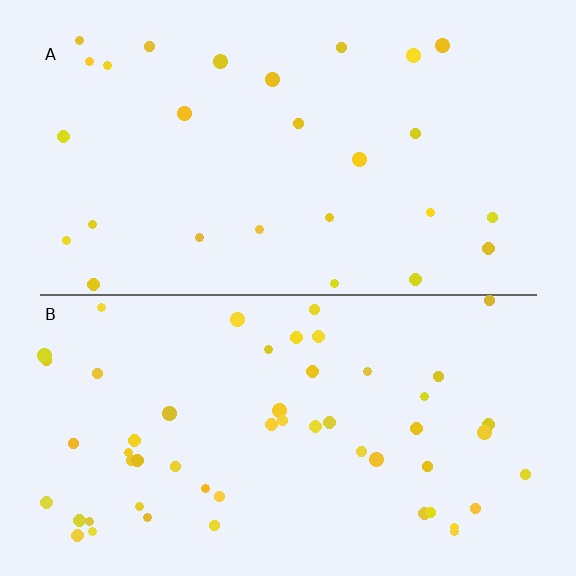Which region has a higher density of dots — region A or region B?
B (the bottom).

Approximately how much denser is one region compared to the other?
Approximately 2.0× — region B over region A.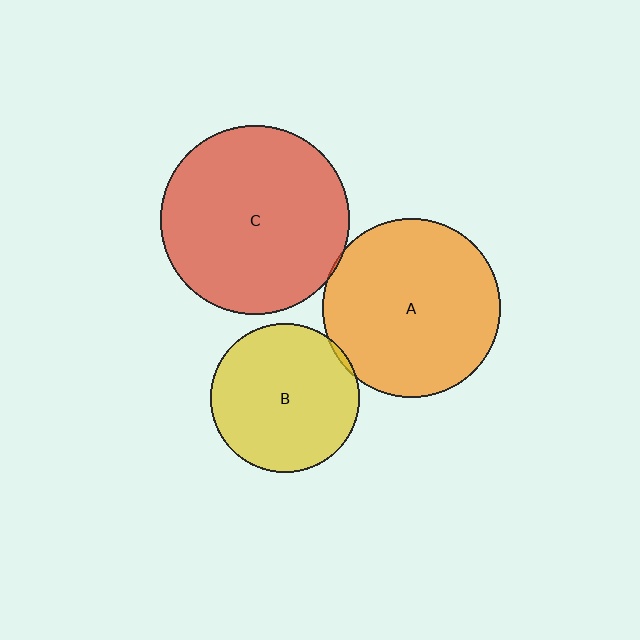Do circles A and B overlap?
Yes.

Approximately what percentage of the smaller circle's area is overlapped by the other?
Approximately 5%.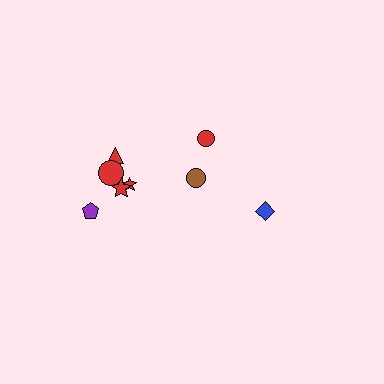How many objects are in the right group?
There are 3 objects.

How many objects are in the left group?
There are 5 objects.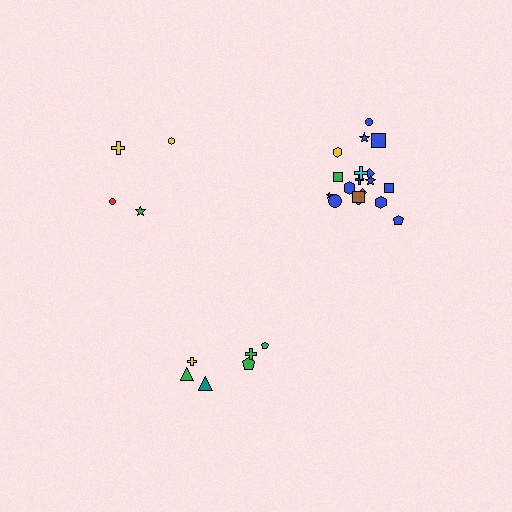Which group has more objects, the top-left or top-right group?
The top-right group.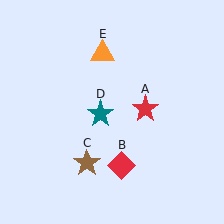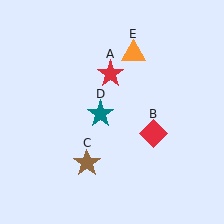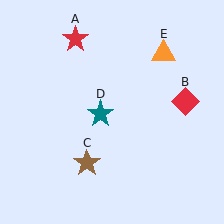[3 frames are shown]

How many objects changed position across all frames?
3 objects changed position: red star (object A), red diamond (object B), orange triangle (object E).